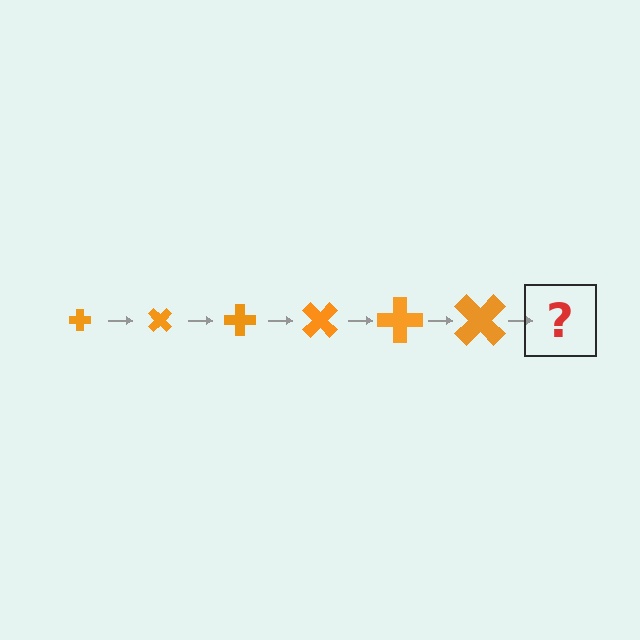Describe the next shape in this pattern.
It should be a cross, larger than the previous one and rotated 270 degrees from the start.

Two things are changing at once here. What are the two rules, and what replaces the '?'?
The two rules are that the cross grows larger each step and it rotates 45 degrees each step. The '?' should be a cross, larger than the previous one and rotated 270 degrees from the start.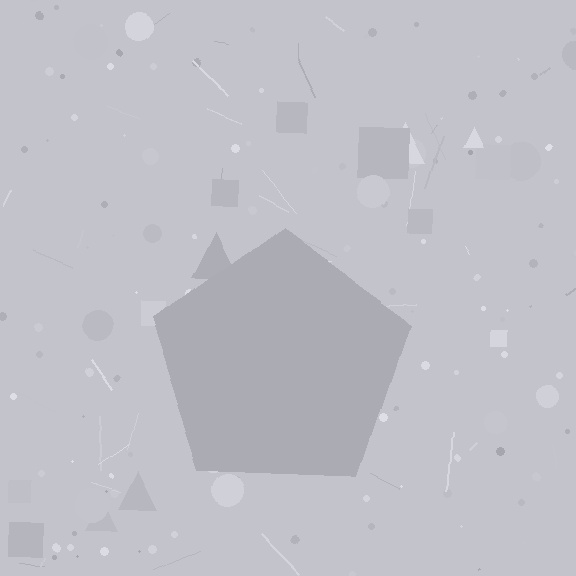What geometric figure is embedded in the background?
A pentagon is embedded in the background.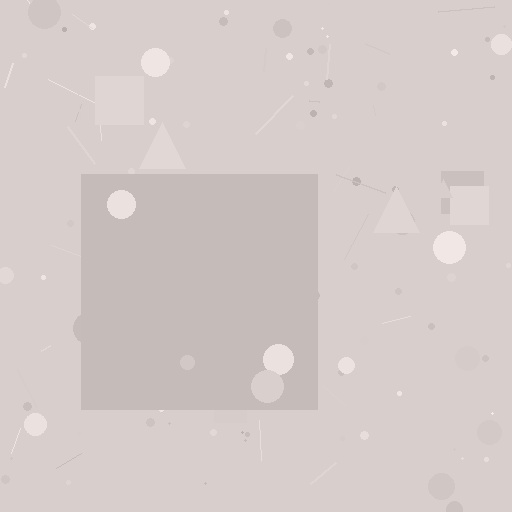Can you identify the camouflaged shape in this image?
The camouflaged shape is a square.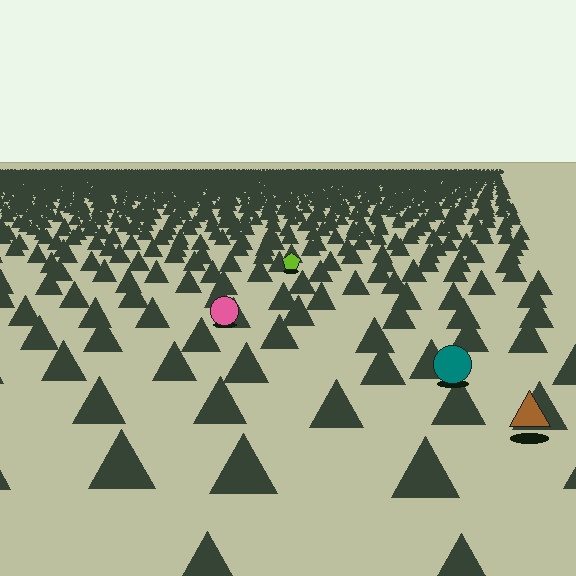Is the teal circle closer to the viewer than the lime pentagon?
Yes. The teal circle is closer — you can tell from the texture gradient: the ground texture is coarser near it.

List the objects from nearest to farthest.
From nearest to farthest: the brown triangle, the teal circle, the pink circle, the lime pentagon.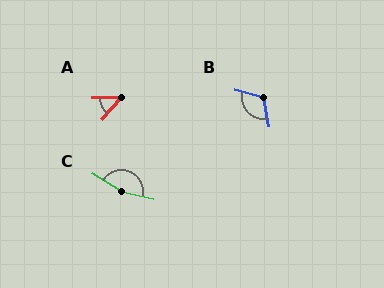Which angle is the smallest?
A, at approximately 49 degrees.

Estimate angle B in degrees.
Approximately 115 degrees.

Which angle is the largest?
C, at approximately 161 degrees.